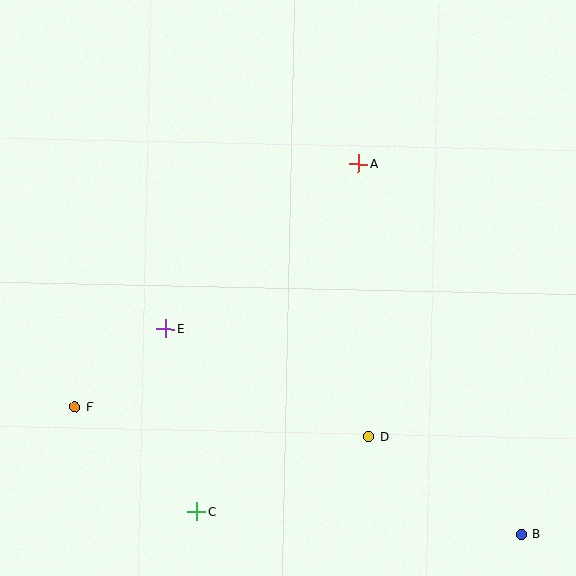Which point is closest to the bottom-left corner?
Point F is closest to the bottom-left corner.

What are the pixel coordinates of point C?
Point C is at (197, 512).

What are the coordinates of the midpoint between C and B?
The midpoint between C and B is at (359, 523).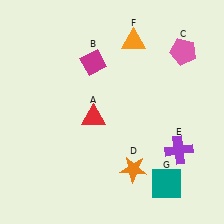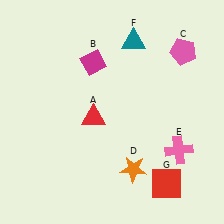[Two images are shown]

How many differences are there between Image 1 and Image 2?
There are 3 differences between the two images.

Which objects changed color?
E changed from purple to pink. F changed from orange to teal. G changed from teal to red.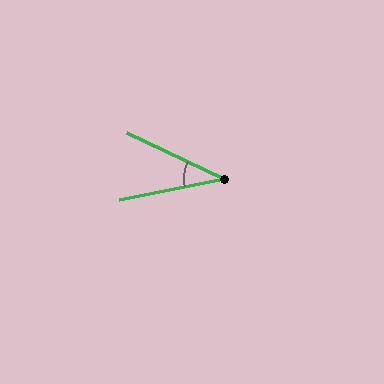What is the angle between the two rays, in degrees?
Approximately 37 degrees.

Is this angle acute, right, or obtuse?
It is acute.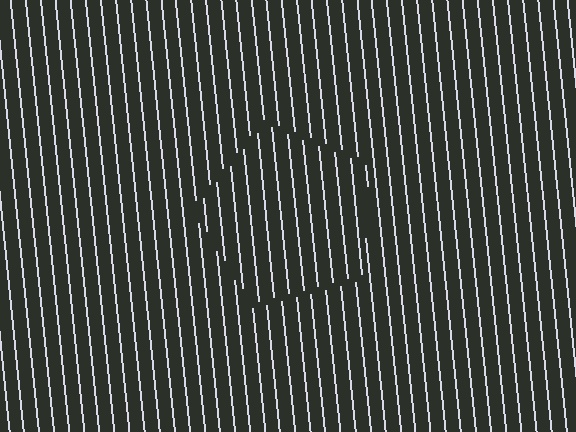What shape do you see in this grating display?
An illusory pentagon. The interior of the shape contains the same grating, shifted by half a period — the contour is defined by the phase discontinuity where line-ends from the inner and outer gratings abut.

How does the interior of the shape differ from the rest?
The interior of the shape contains the same grating, shifted by half a period — the contour is defined by the phase discontinuity where line-ends from the inner and outer gratings abut.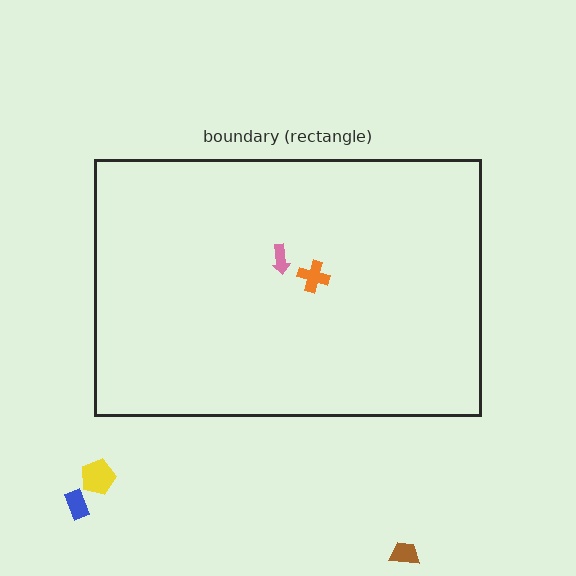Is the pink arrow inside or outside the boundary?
Inside.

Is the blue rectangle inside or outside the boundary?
Outside.